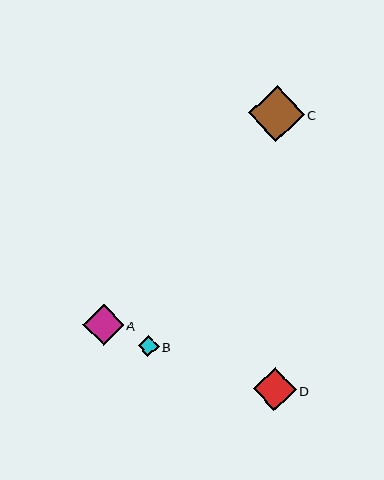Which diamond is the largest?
Diamond C is the largest with a size of approximately 56 pixels.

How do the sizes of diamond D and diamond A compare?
Diamond D and diamond A are approximately the same size.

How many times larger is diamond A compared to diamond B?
Diamond A is approximately 1.9 times the size of diamond B.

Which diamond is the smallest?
Diamond B is the smallest with a size of approximately 21 pixels.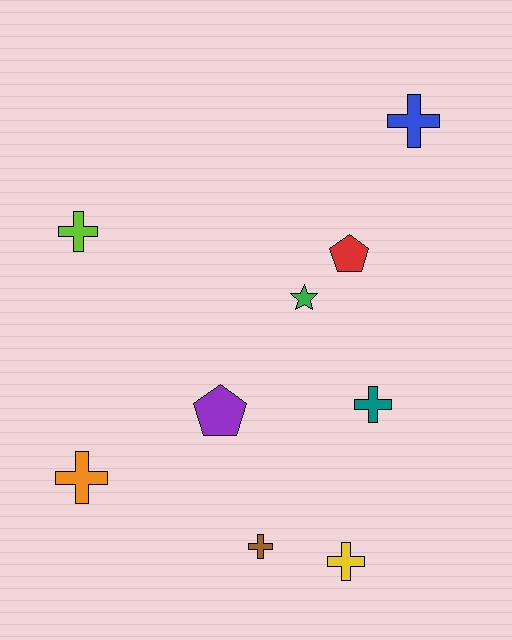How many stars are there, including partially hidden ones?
There is 1 star.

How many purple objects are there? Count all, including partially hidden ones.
There is 1 purple object.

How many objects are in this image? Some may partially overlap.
There are 9 objects.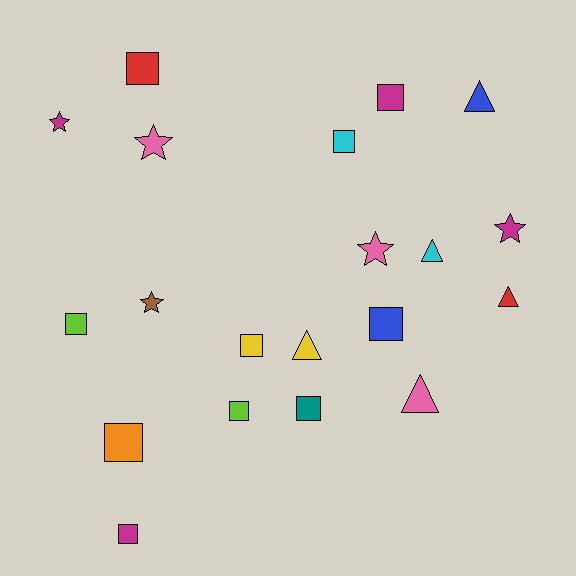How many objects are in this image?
There are 20 objects.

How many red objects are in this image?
There are 2 red objects.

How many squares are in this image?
There are 10 squares.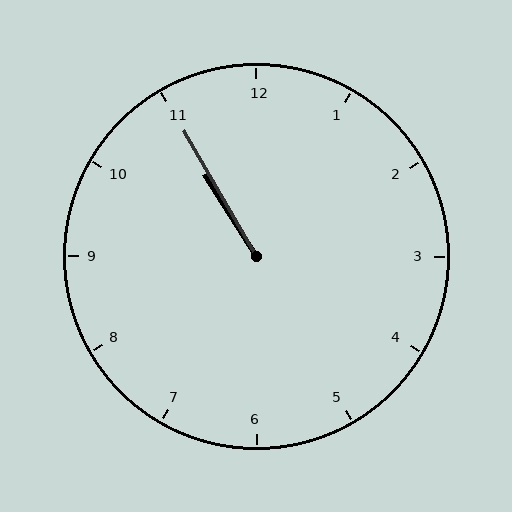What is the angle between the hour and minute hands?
Approximately 2 degrees.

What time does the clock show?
10:55.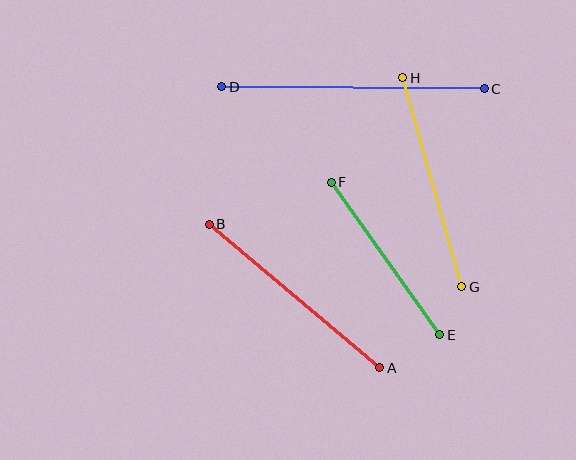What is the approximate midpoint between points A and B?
The midpoint is at approximately (294, 296) pixels.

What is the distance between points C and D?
The distance is approximately 262 pixels.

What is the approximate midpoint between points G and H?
The midpoint is at approximately (432, 182) pixels.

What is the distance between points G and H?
The distance is approximately 217 pixels.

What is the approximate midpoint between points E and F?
The midpoint is at approximately (386, 258) pixels.